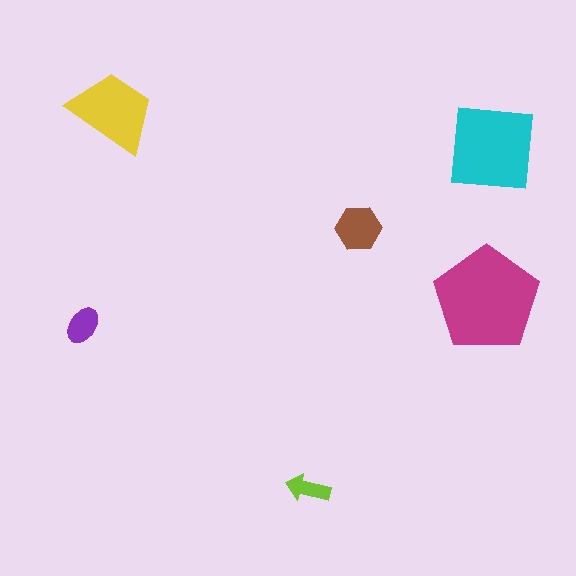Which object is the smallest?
The lime arrow.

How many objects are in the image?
There are 6 objects in the image.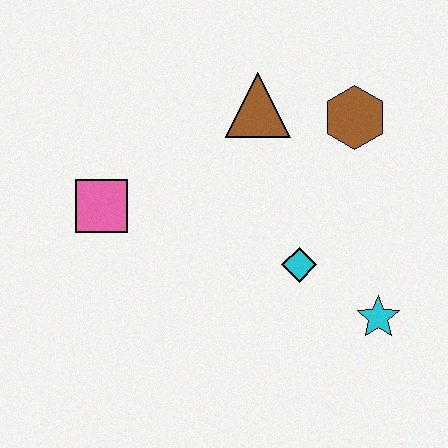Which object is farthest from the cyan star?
The pink square is farthest from the cyan star.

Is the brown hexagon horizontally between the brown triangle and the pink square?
No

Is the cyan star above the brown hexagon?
No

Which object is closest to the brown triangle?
The brown hexagon is closest to the brown triangle.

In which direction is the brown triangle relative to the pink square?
The brown triangle is to the right of the pink square.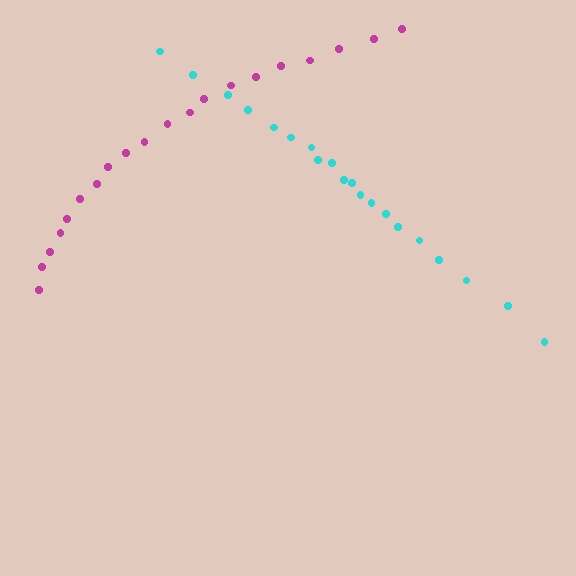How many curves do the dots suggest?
There are 2 distinct paths.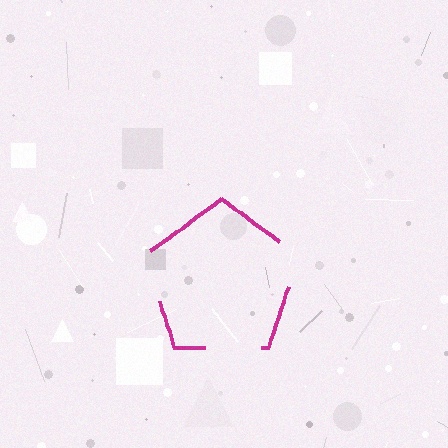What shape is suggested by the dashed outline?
The dashed outline suggests a pentagon.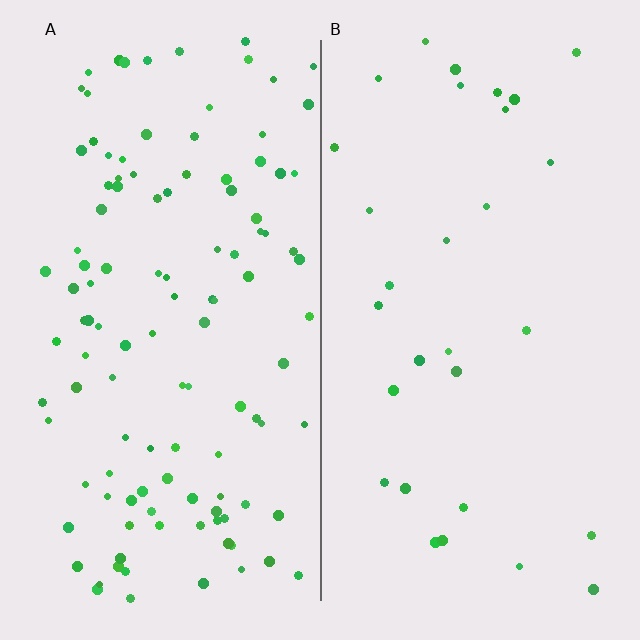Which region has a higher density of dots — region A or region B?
A (the left).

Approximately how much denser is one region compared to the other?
Approximately 3.8× — region A over region B.